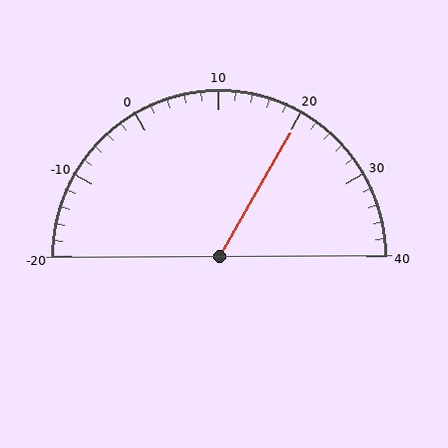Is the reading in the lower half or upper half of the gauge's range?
The reading is in the upper half of the range (-20 to 40).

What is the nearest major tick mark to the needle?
The nearest major tick mark is 20.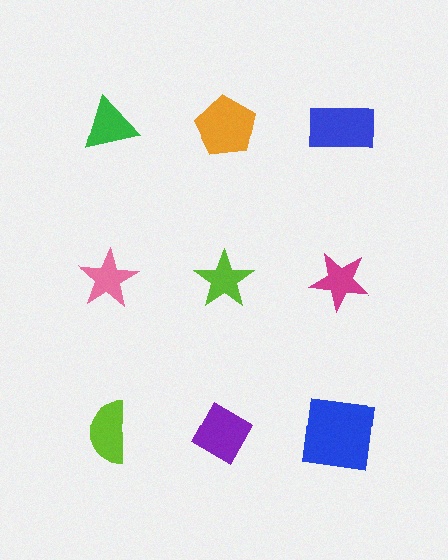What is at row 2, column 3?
A magenta star.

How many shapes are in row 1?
3 shapes.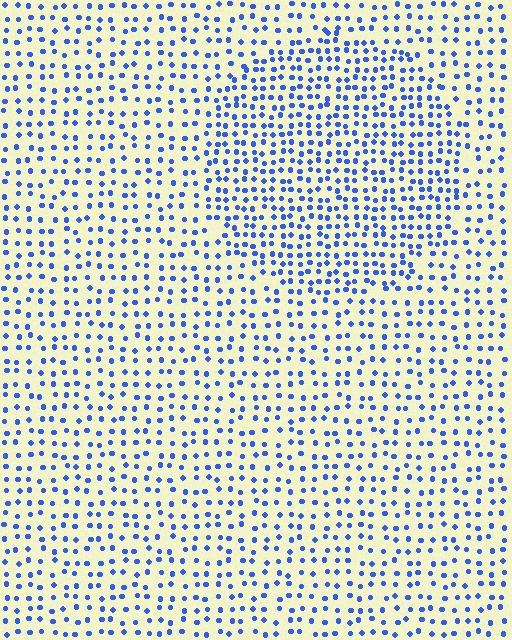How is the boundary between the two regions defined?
The boundary is defined by a change in element density (approximately 1.6x ratio). All elements are the same color, size, and shape.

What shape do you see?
I see a circle.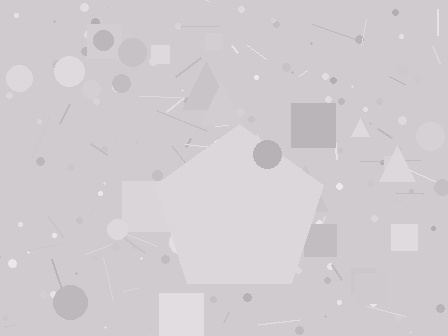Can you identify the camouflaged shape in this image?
The camouflaged shape is a pentagon.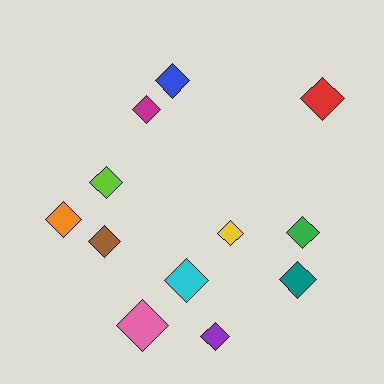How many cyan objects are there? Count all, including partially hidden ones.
There is 1 cyan object.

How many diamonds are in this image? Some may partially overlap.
There are 12 diamonds.